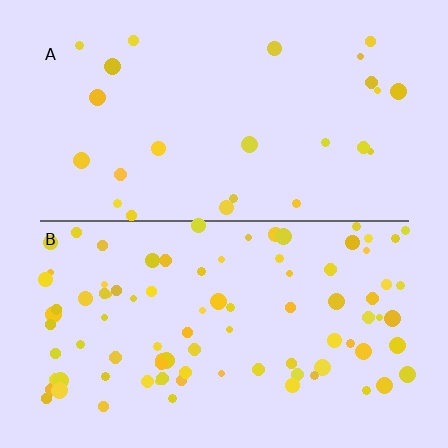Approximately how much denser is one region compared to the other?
Approximately 3.5× — region B over region A.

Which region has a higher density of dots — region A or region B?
B (the bottom).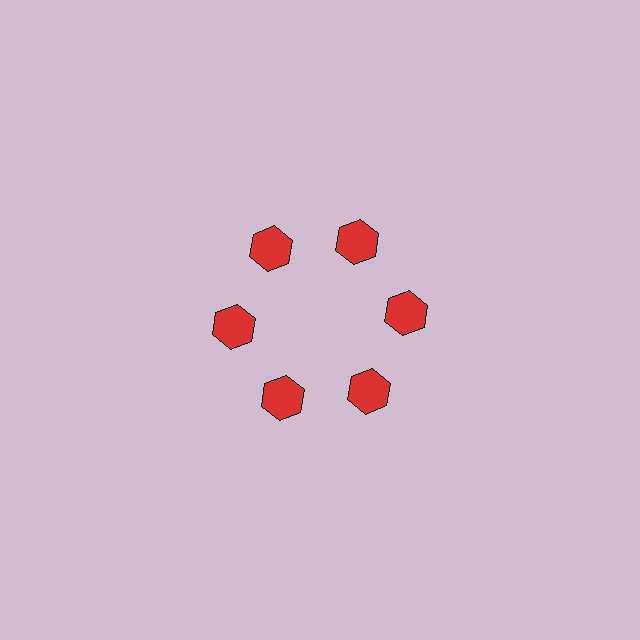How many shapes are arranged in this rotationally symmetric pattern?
There are 6 shapes, arranged in 6 groups of 1.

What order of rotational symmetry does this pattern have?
This pattern has 6-fold rotational symmetry.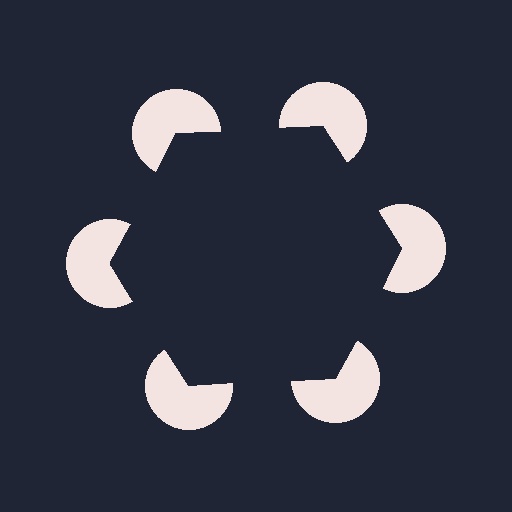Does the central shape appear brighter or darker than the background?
It typically appears slightly darker than the background, even though no actual brightness change is drawn.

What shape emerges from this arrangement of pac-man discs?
An illusory hexagon — its edges are inferred from the aligned wedge cuts in the pac-man discs, not physically drawn.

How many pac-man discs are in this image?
There are 6 — one at each vertex of the illusory hexagon.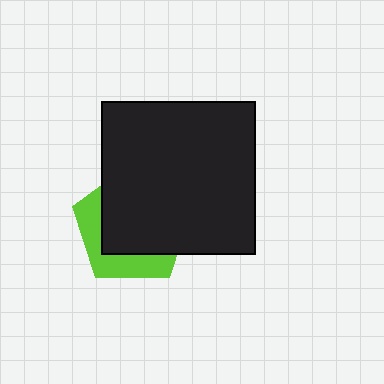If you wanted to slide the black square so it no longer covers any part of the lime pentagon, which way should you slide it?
Slide it toward the upper-right — that is the most direct way to separate the two shapes.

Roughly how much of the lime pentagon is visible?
A small part of it is visible (roughly 33%).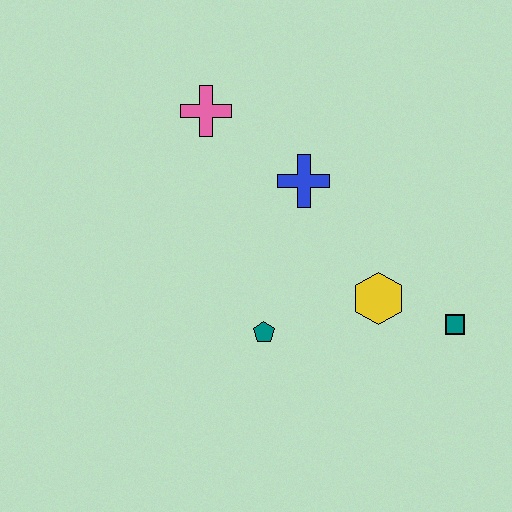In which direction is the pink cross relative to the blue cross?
The pink cross is to the left of the blue cross.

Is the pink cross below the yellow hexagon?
No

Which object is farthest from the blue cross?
The teal square is farthest from the blue cross.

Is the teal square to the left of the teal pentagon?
No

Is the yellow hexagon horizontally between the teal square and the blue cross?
Yes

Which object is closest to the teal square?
The yellow hexagon is closest to the teal square.